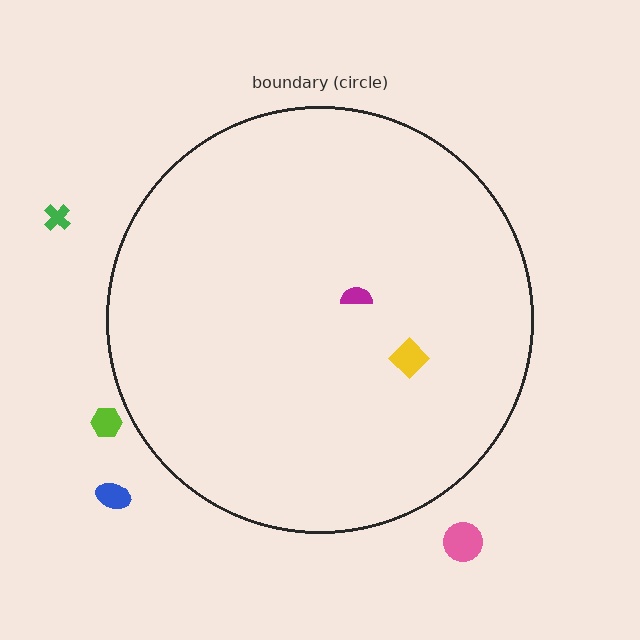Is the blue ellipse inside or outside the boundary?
Outside.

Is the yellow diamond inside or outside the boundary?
Inside.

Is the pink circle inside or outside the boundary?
Outside.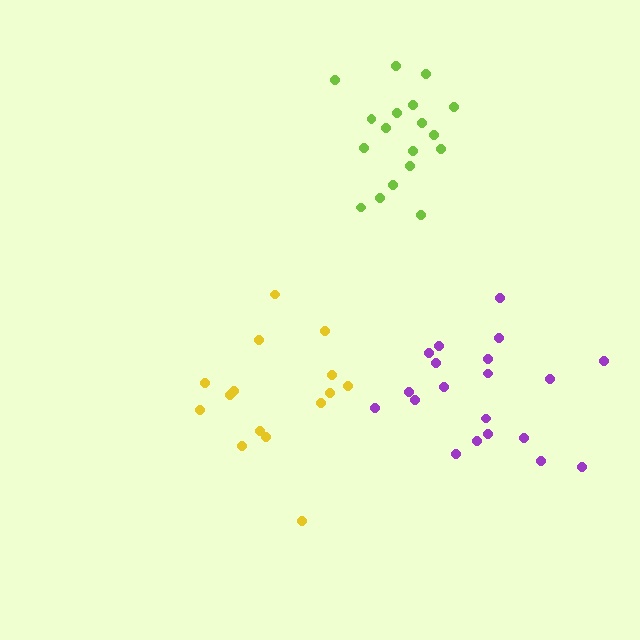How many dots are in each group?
Group 1: 15 dots, Group 2: 18 dots, Group 3: 20 dots (53 total).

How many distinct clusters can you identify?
There are 3 distinct clusters.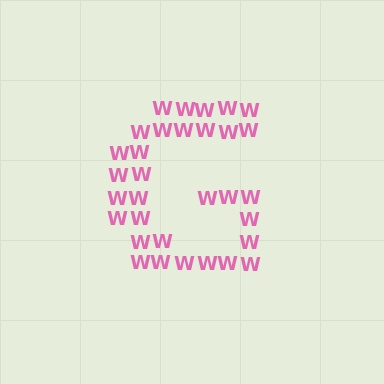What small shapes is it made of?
It is made of small letter W's.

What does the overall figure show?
The overall figure shows the letter G.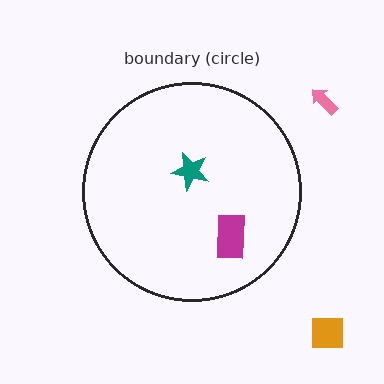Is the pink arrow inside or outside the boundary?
Outside.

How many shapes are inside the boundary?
2 inside, 2 outside.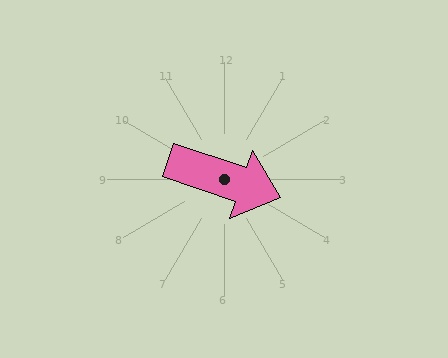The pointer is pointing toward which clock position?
Roughly 4 o'clock.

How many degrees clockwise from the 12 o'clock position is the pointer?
Approximately 109 degrees.